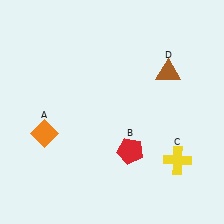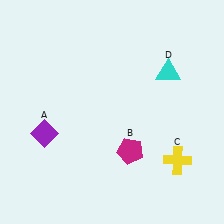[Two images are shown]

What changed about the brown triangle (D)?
In Image 1, D is brown. In Image 2, it changed to cyan.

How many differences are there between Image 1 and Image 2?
There are 3 differences between the two images.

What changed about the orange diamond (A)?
In Image 1, A is orange. In Image 2, it changed to purple.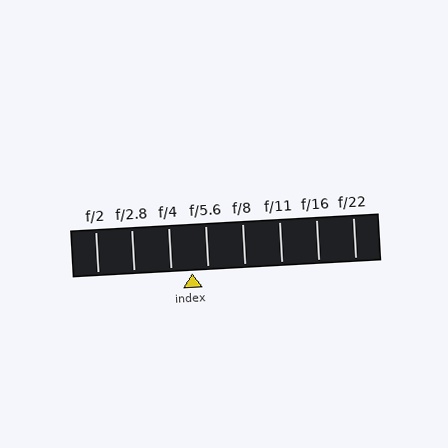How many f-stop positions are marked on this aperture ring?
There are 8 f-stop positions marked.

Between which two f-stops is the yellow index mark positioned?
The index mark is between f/4 and f/5.6.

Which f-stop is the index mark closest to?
The index mark is closest to f/5.6.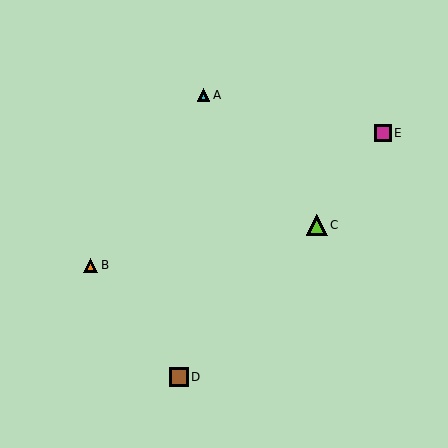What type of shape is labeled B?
Shape B is an orange triangle.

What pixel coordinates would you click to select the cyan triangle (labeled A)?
Click at (203, 95) to select the cyan triangle A.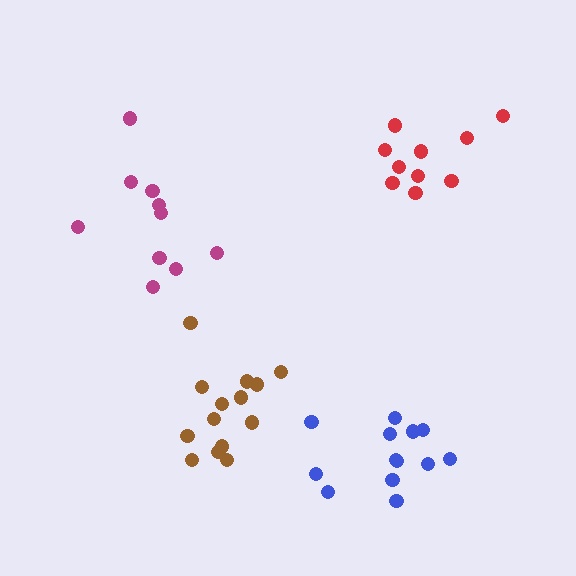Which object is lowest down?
The blue cluster is bottommost.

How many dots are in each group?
Group 1: 13 dots, Group 2: 14 dots, Group 3: 10 dots, Group 4: 10 dots (47 total).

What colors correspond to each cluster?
The clusters are colored: blue, brown, magenta, red.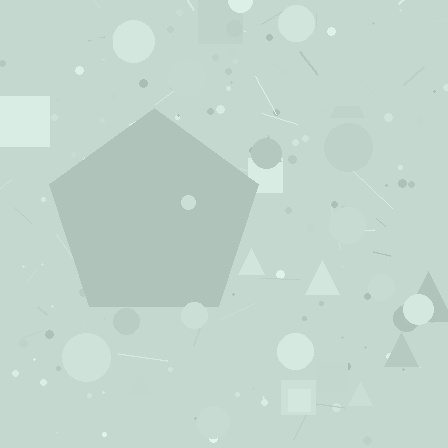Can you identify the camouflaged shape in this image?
The camouflaged shape is a pentagon.